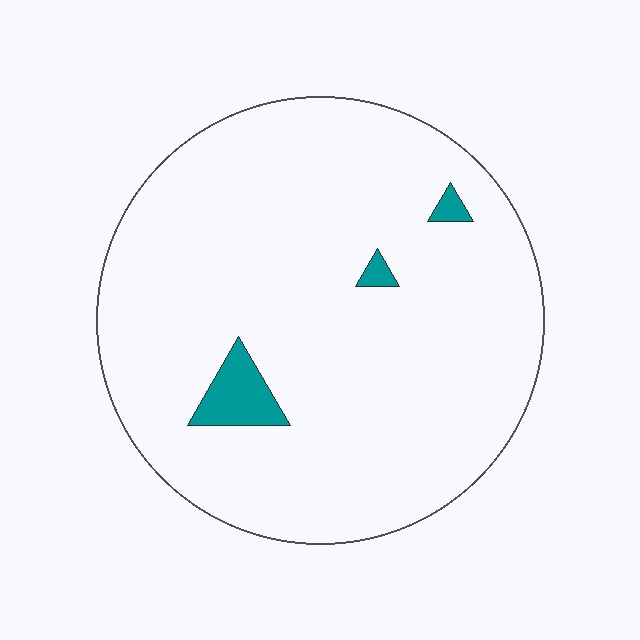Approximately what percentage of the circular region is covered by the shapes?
Approximately 5%.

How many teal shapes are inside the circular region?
3.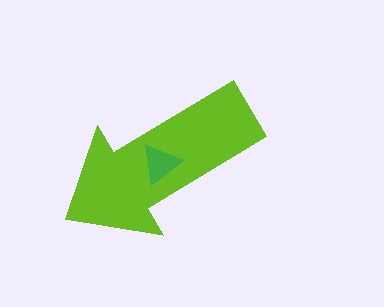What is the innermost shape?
The green triangle.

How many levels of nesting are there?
2.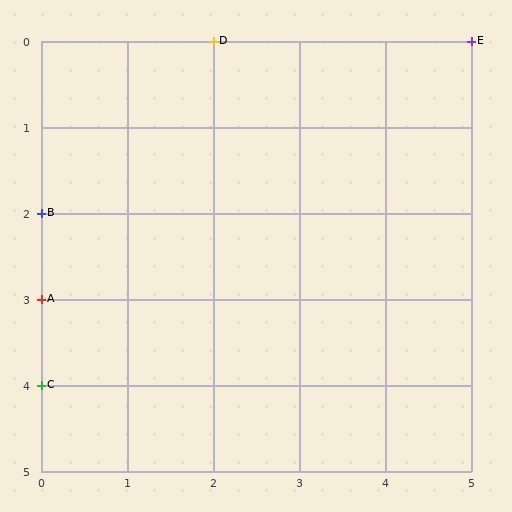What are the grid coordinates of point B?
Point B is at grid coordinates (0, 2).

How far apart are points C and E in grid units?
Points C and E are 5 columns and 4 rows apart (about 6.4 grid units diagonally).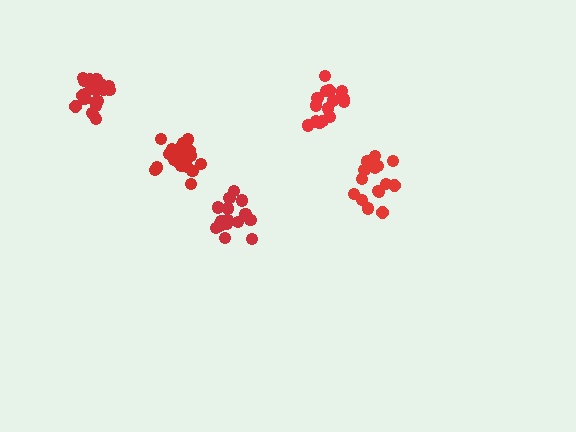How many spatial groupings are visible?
There are 5 spatial groupings.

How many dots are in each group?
Group 1: 16 dots, Group 2: 21 dots, Group 3: 21 dots, Group 4: 16 dots, Group 5: 17 dots (91 total).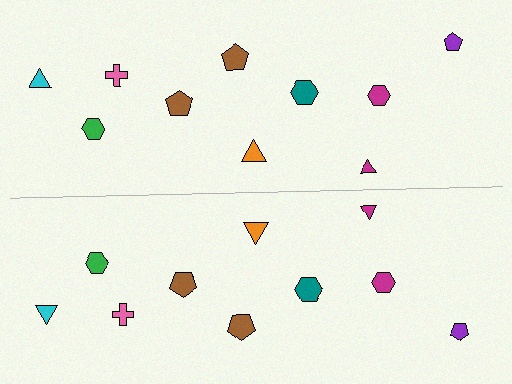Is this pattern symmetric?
Yes, this pattern has bilateral (reflection) symmetry.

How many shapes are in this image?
There are 20 shapes in this image.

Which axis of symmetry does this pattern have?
The pattern has a horizontal axis of symmetry running through the center of the image.